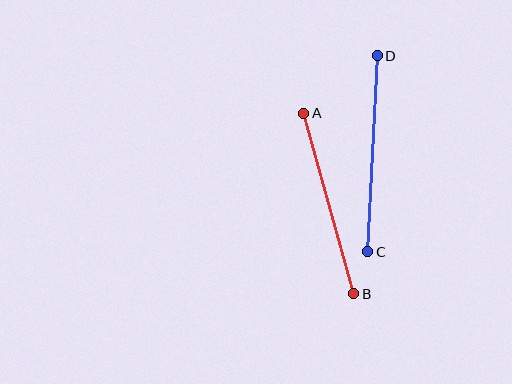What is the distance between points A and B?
The distance is approximately 188 pixels.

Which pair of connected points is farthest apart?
Points C and D are farthest apart.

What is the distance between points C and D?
The distance is approximately 196 pixels.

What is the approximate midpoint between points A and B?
The midpoint is at approximately (329, 204) pixels.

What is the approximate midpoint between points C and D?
The midpoint is at approximately (372, 154) pixels.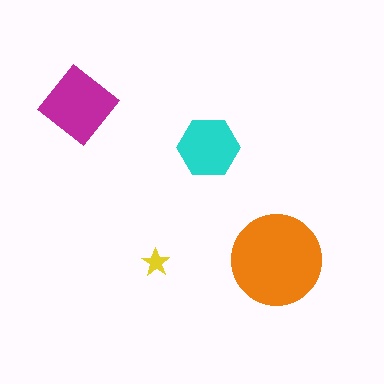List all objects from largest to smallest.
The orange circle, the magenta diamond, the cyan hexagon, the yellow star.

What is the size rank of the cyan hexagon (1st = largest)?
3rd.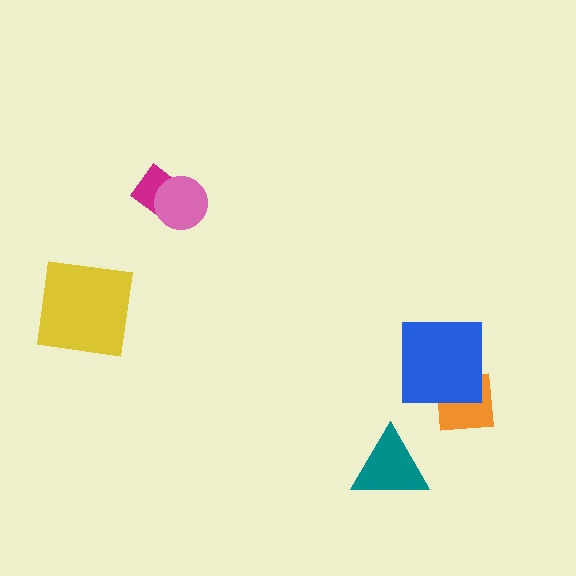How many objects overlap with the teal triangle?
0 objects overlap with the teal triangle.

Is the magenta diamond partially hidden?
Yes, it is partially covered by another shape.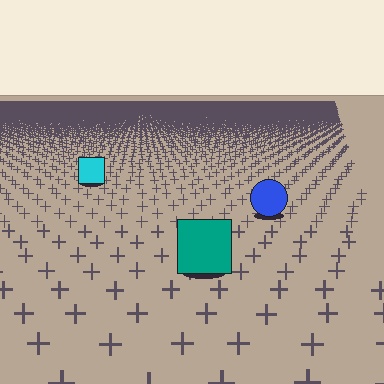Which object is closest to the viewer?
The teal square is closest. The texture marks near it are larger and more spread out.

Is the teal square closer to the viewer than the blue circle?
Yes. The teal square is closer — you can tell from the texture gradient: the ground texture is coarser near it.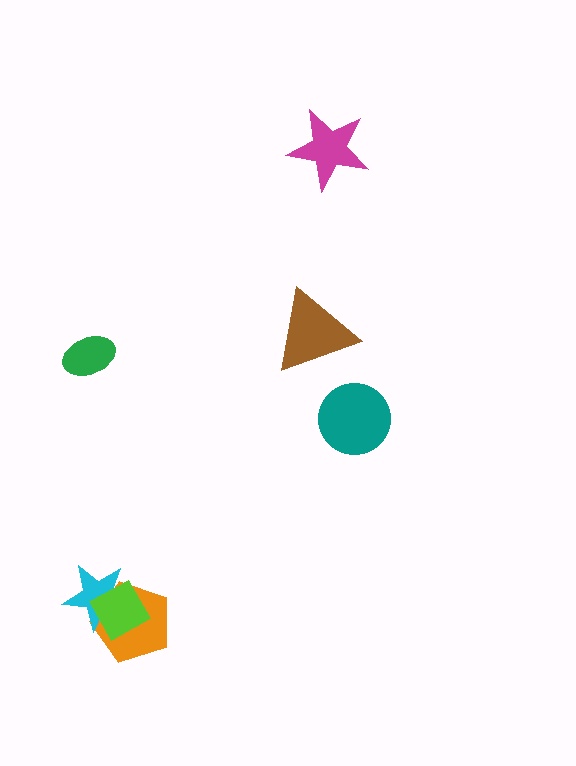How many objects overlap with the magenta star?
0 objects overlap with the magenta star.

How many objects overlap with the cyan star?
2 objects overlap with the cyan star.